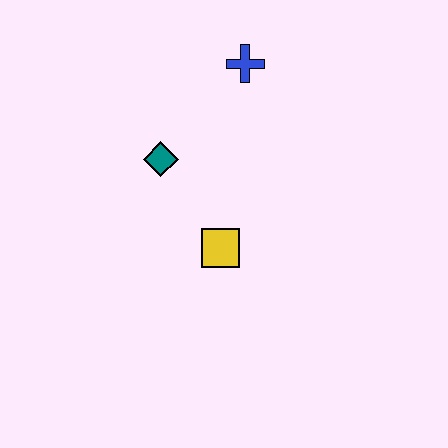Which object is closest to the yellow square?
The teal diamond is closest to the yellow square.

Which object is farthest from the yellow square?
The blue cross is farthest from the yellow square.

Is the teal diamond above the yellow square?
Yes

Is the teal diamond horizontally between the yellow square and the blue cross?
No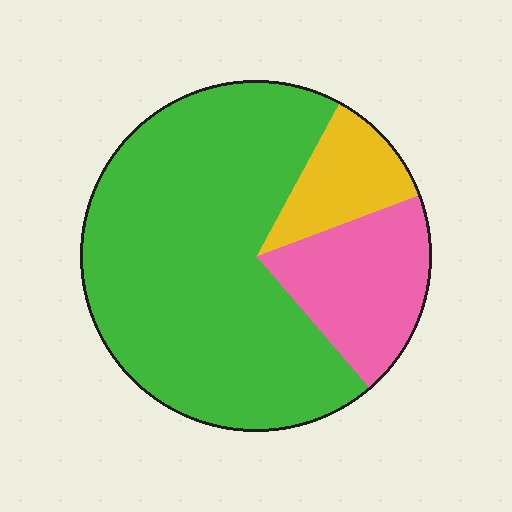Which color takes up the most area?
Green, at roughly 70%.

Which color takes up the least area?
Yellow, at roughly 10%.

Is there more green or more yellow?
Green.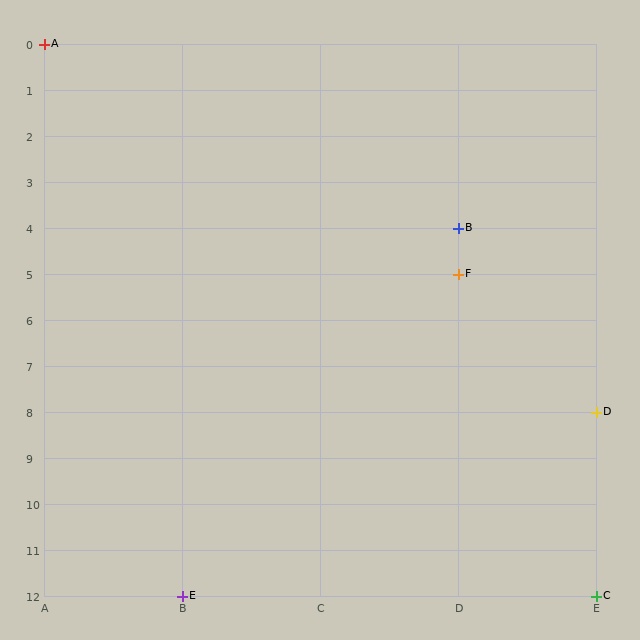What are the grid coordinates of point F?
Point F is at grid coordinates (D, 5).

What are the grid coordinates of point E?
Point E is at grid coordinates (B, 12).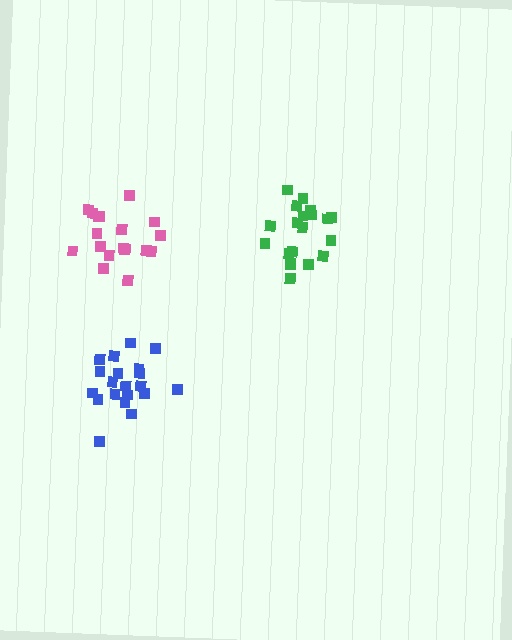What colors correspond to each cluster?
The clusters are colored: green, pink, blue.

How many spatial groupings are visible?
There are 3 spatial groupings.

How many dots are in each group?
Group 1: 20 dots, Group 2: 18 dots, Group 3: 20 dots (58 total).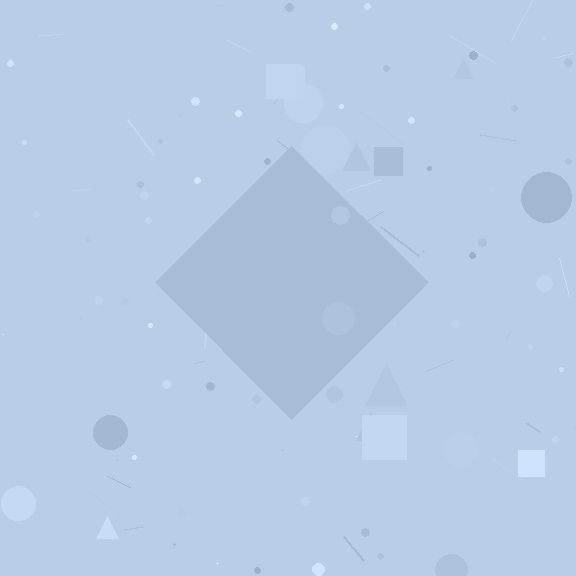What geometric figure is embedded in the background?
A diamond is embedded in the background.